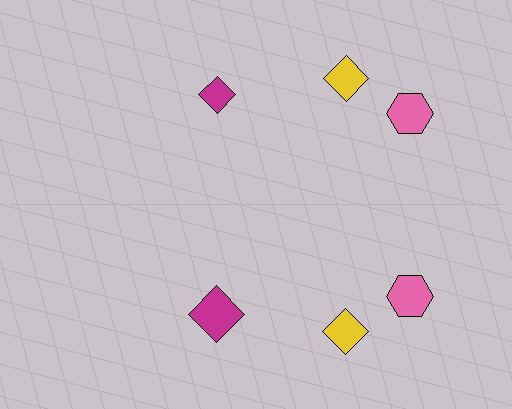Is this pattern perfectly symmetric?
No, the pattern is not perfectly symmetric. The magenta diamond on the bottom side has a different size than its mirror counterpart.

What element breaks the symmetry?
The magenta diamond on the bottom side has a different size than its mirror counterpart.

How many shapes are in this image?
There are 6 shapes in this image.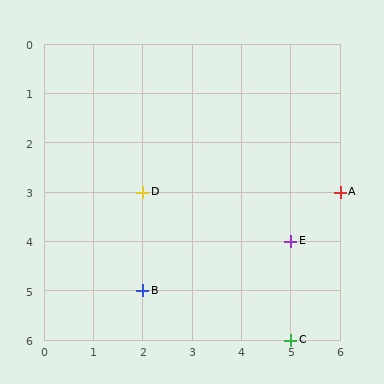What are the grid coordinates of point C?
Point C is at grid coordinates (5, 6).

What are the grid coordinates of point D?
Point D is at grid coordinates (2, 3).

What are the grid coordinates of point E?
Point E is at grid coordinates (5, 4).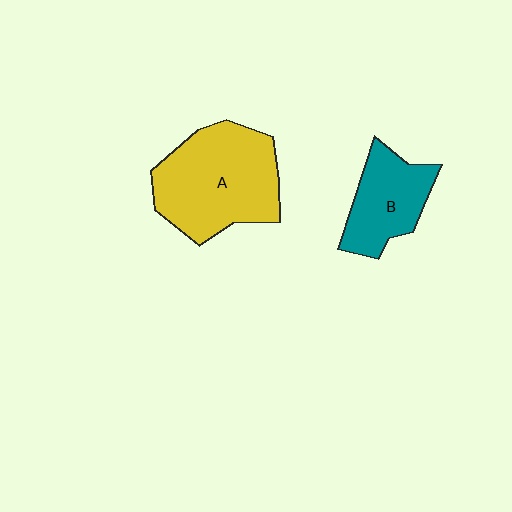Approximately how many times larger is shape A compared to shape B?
Approximately 1.7 times.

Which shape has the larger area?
Shape A (yellow).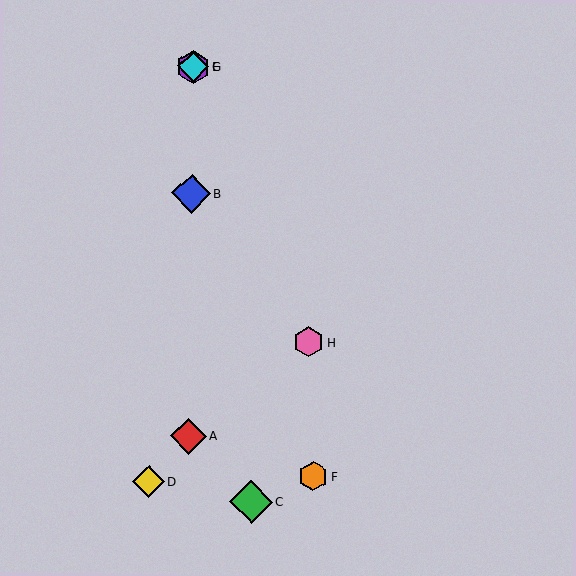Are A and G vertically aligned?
Yes, both are at x≈188.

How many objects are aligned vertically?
4 objects (A, B, E, G) are aligned vertically.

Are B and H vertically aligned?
No, B is at x≈191 and H is at x≈309.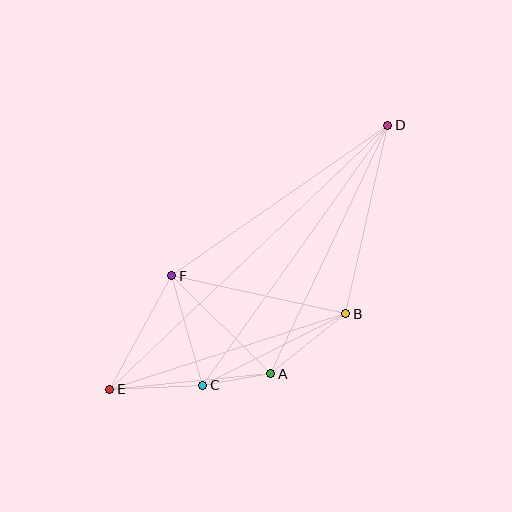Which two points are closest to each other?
Points A and C are closest to each other.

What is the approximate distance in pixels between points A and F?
The distance between A and F is approximately 140 pixels.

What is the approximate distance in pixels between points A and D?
The distance between A and D is approximately 275 pixels.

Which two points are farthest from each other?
Points D and E are farthest from each other.